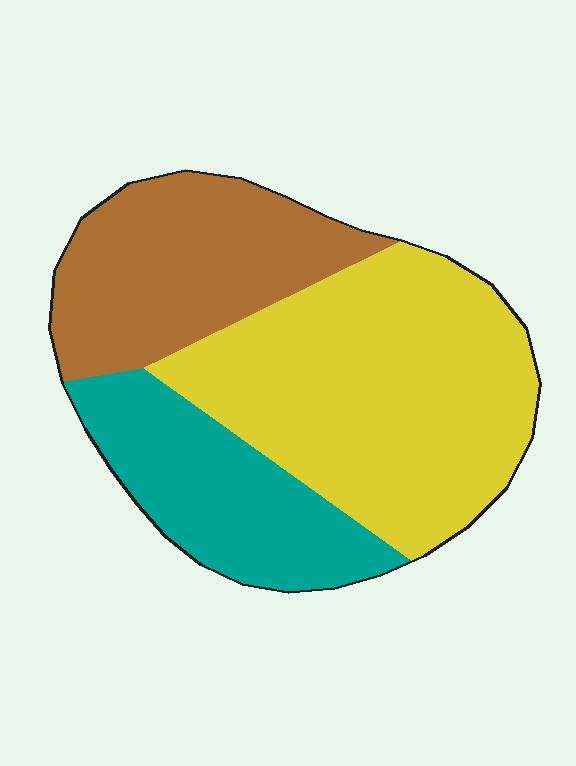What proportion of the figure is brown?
Brown takes up between a quarter and a half of the figure.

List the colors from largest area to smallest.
From largest to smallest: yellow, brown, teal.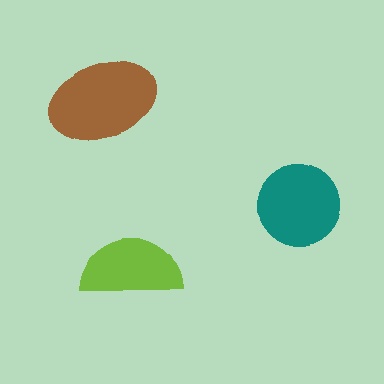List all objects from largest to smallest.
The brown ellipse, the teal circle, the lime semicircle.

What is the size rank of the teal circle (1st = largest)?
2nd.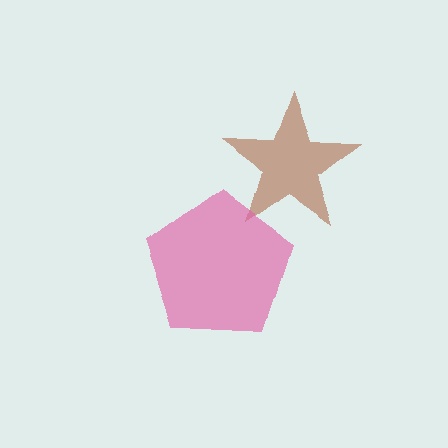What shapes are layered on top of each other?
The layered shapes are: a brown star, a pink pentagon.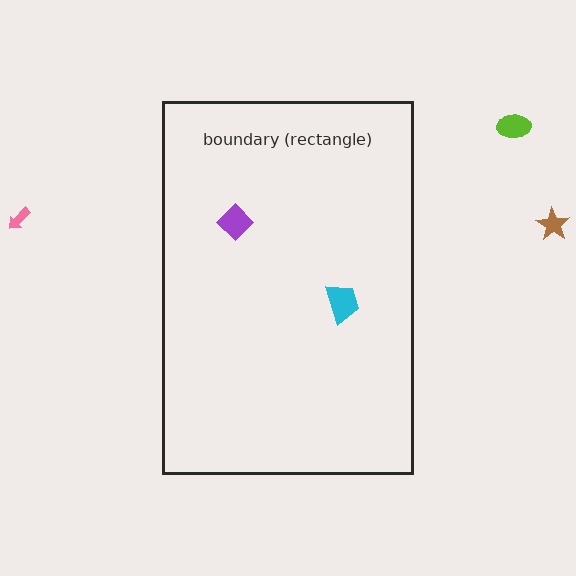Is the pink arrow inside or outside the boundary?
Outside.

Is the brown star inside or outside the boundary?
Outside.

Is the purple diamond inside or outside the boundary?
Inside.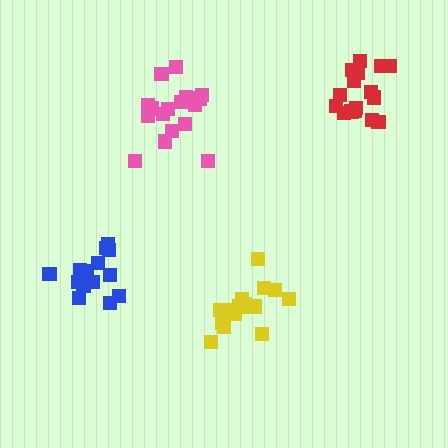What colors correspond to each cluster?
The clusters are colored: red, blue, pink, yellow.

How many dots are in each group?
Group 1: 16 dots, Group 2: 16 dots, Group 3: 18 dots, Group 4: 16 dots (66 total).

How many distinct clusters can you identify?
There are 4 distinct clusters.